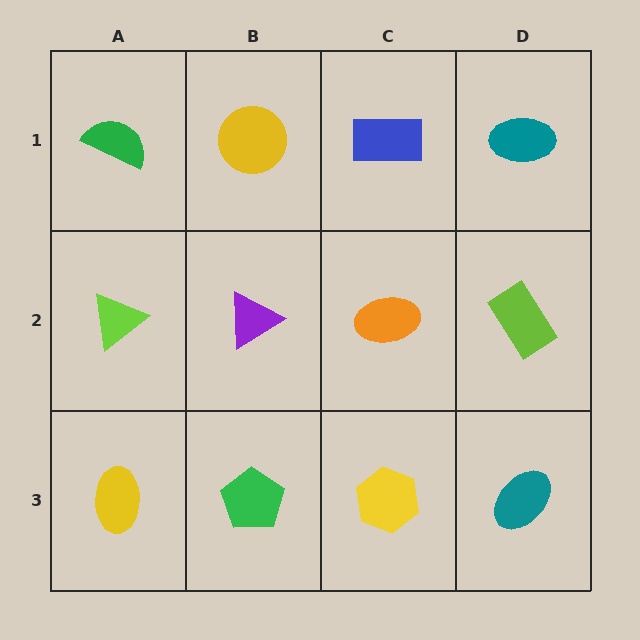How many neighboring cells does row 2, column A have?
3.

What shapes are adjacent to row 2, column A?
A green semicircle (row 1, column A), a yellow ellipse (row 3, column A), a purple triangle (row 2, column B).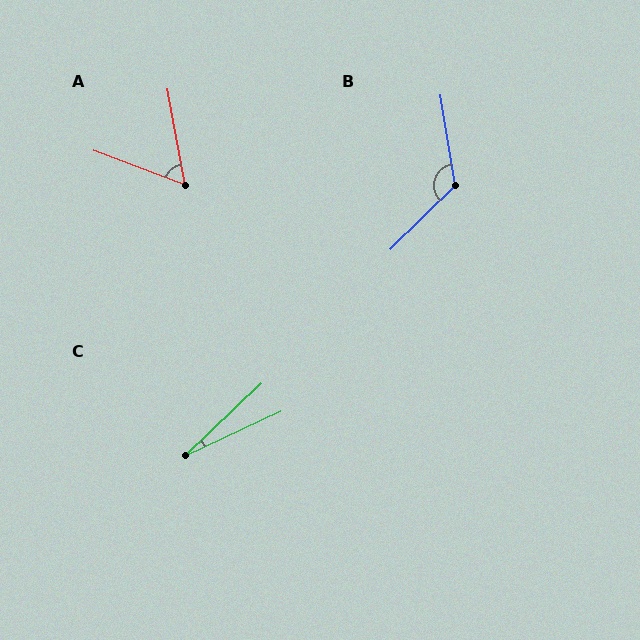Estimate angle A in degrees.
Approximately 59 degrees.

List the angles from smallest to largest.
C (19°), A (59°), B (126°).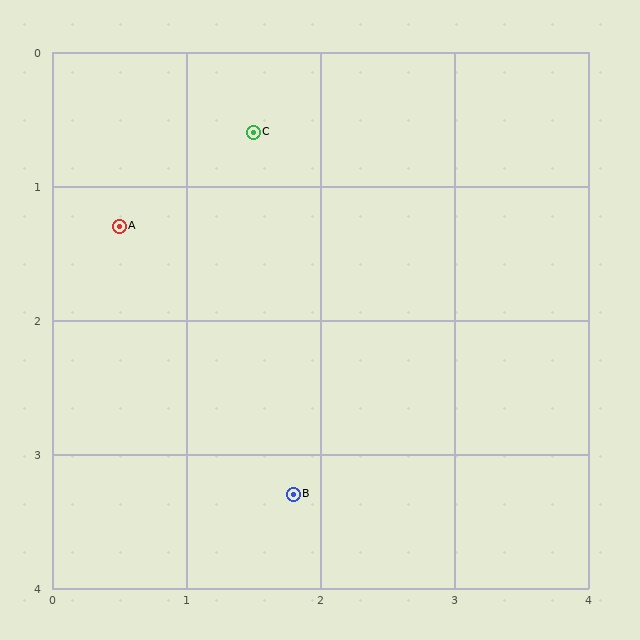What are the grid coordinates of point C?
Point C is at approximately (1.5, 0.6).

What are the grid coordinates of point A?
Point A is at approximately (0.5, 1.3).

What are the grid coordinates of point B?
Point B is at approximately (1.8, 3.3).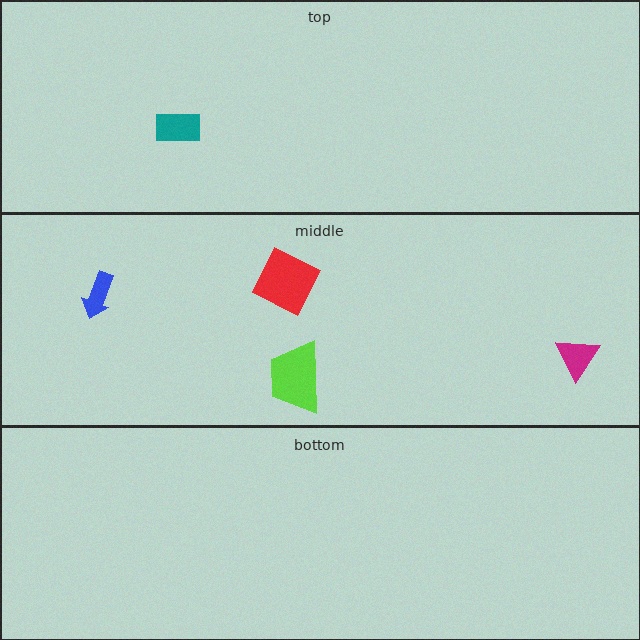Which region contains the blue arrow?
The middle region.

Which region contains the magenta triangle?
The middle region.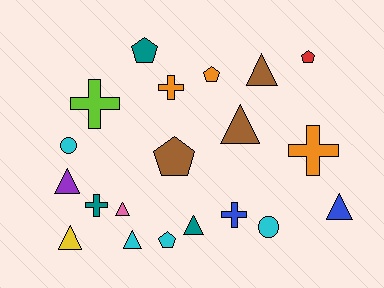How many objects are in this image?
There are 20 objects.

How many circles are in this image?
There are 2 circles.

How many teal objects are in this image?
There are 3 teal objects.